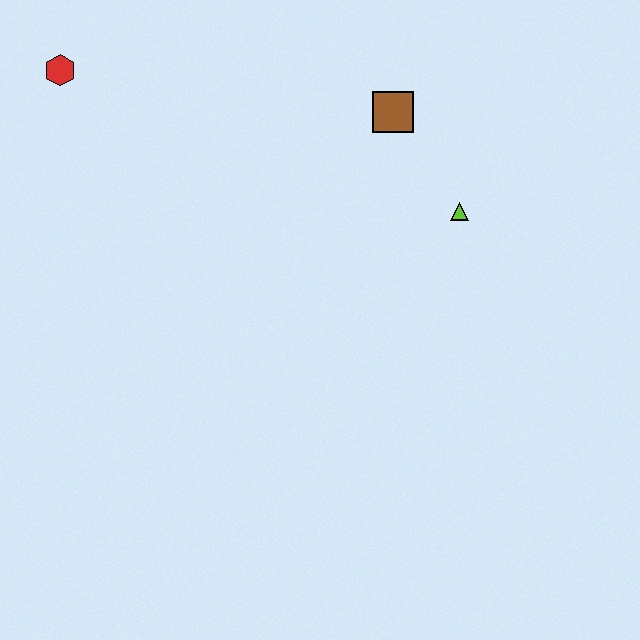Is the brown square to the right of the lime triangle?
No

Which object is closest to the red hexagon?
The brown square is closest to the red hexagon.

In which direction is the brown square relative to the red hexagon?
The brown square is to the right of the red hexagon.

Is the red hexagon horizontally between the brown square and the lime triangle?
No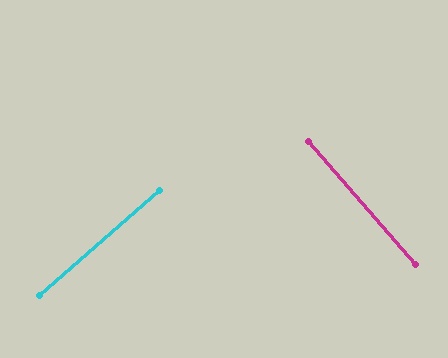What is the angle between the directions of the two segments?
Approximately 90 degrees.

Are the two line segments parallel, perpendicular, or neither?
Perpendicular — they meet at approximately 90°.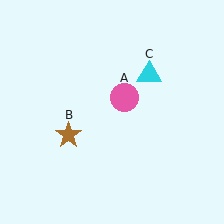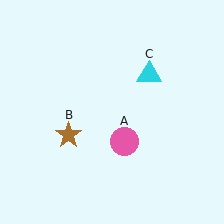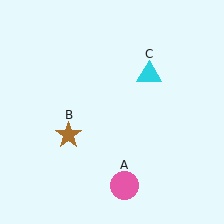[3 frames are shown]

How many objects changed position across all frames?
1 object changed position: pink circle (object A).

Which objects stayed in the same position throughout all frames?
Brown star (object B) and cyan triangle (object C) remained stationary.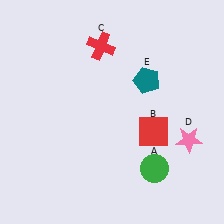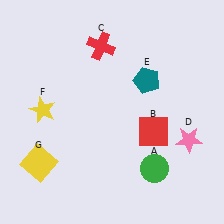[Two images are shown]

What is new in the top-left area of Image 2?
A yellow star (F) was added in the top-left area of Image 2.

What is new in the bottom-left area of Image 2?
A yellow square (G) was added in the bottom-left area of Image 2.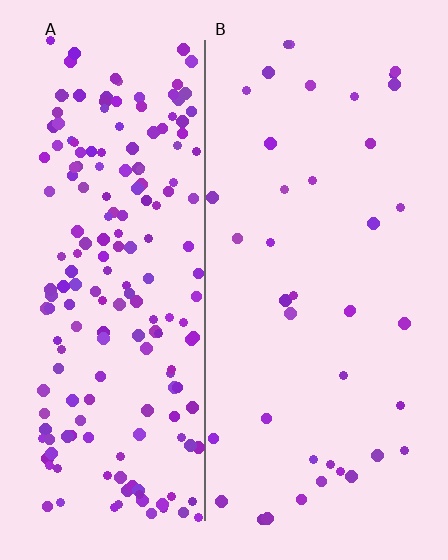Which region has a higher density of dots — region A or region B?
A (the left).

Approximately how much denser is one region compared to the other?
Approximately 4.8× — region A over region B.